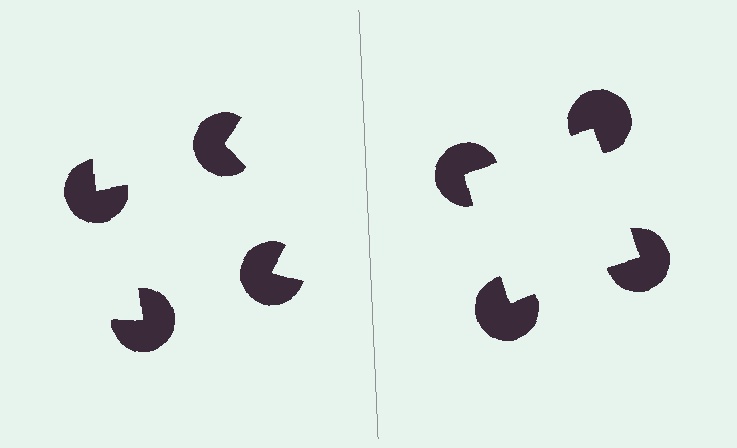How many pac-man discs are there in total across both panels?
8 — 4 on each side.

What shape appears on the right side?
An illusory square.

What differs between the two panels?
The pac-man discs are positioned identically on both sides; only the wedge orientations differ. On the right they align to a square; on the left they are misaligned.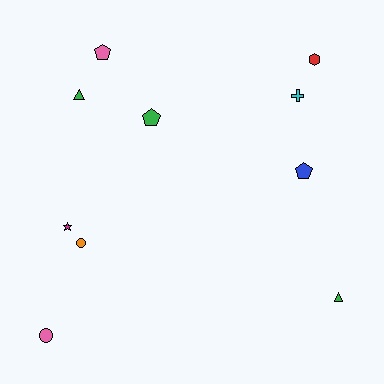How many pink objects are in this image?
There are 2 pink objects.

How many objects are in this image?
There are 10 objects.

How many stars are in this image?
There is 1 star.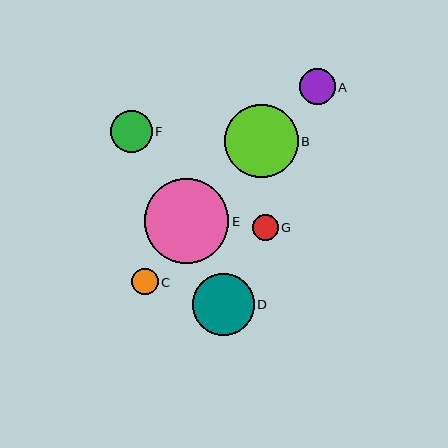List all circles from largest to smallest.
From largest to smallest: E, B, D, F, A, C, G.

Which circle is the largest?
Circle E is the largest with a size of approximately 84 pixels.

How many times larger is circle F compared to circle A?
Circle F is approximately 1.2 times the size of circle A.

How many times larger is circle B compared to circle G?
Circle B is approximately 2.9 times the size of circle G.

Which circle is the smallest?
Circle G is the smallest with a size of approximately 26 pixels.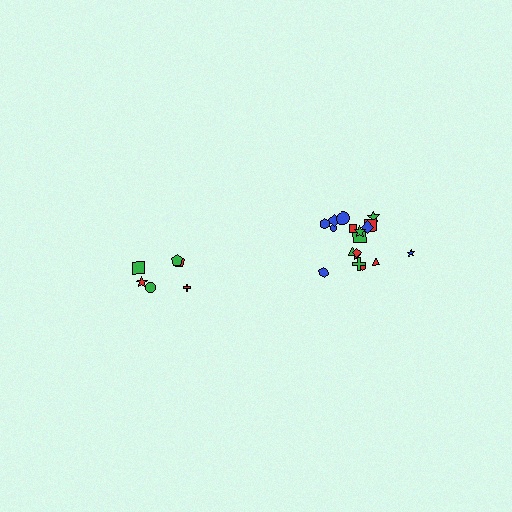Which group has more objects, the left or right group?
The right group.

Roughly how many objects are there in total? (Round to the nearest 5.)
Roughly 25 objects in total.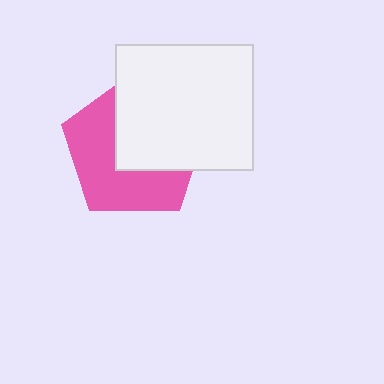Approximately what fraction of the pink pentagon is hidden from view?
Roughly 48% of the pink pentagon is hidden behind the white rectangle.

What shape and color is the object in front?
The object in front is a white rectangle.